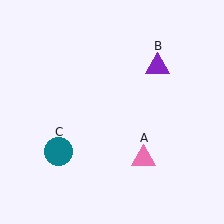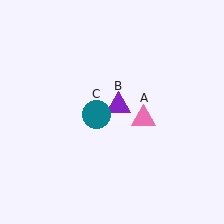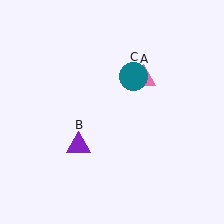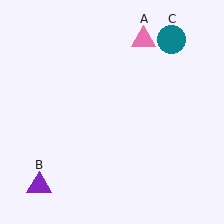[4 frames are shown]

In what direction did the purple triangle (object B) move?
The purple triangle (object B) moved down and to the left.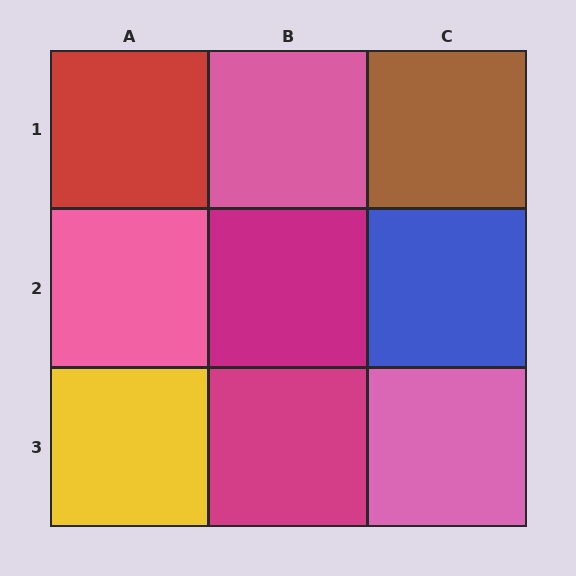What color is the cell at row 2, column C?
Blue.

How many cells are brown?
1 cell is brown.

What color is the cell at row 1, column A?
Red.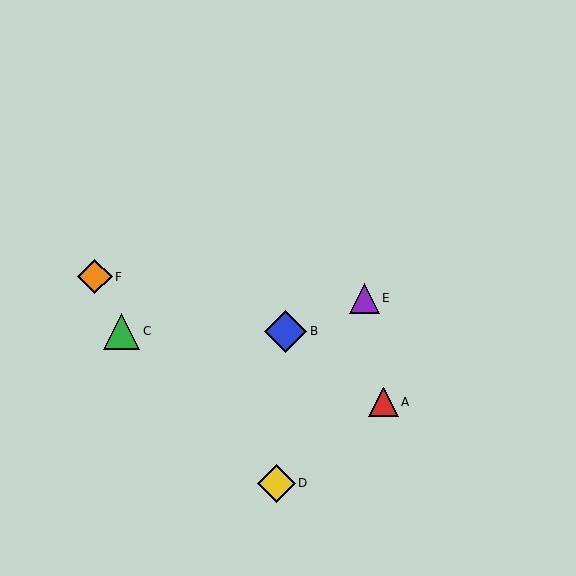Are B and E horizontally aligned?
No, B is at y≈331 and E is at y≈298.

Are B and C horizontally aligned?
Yes, both are at y≈331.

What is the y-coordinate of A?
Object A is at y≈402.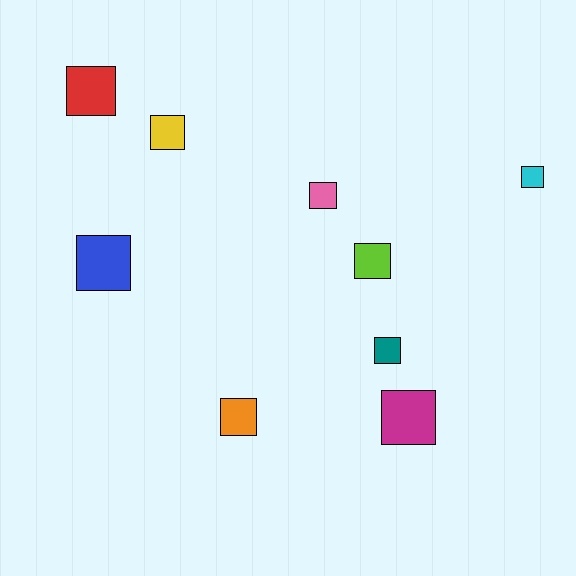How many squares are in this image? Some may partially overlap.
There are 9 squares.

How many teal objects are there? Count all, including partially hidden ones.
There is 1 teal object.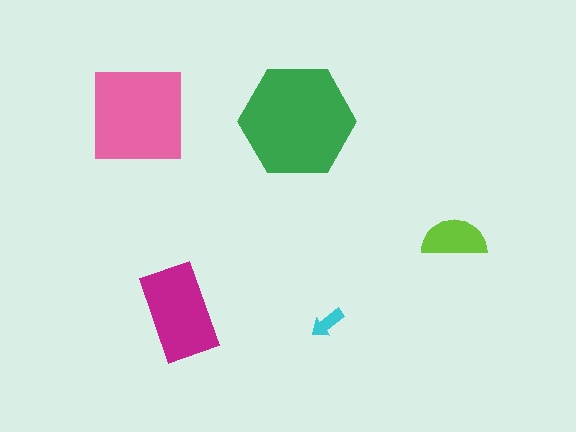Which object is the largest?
The green hexagon.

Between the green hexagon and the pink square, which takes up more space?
The green hexagon.